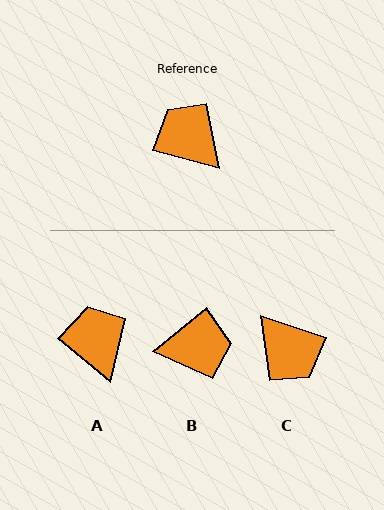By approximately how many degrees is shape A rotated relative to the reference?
Approximately 25 degrees clockwise.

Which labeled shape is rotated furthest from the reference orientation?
C, about 176 degrees away.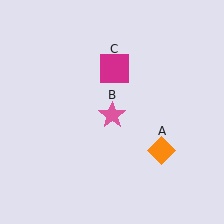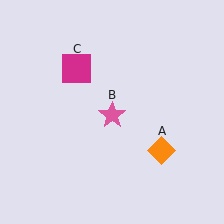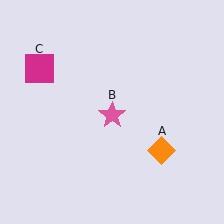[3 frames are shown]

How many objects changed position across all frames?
1 object changed position: magenta square (object C).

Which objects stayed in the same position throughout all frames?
Orange diamond (object A) and pink star (object B) remained stationary.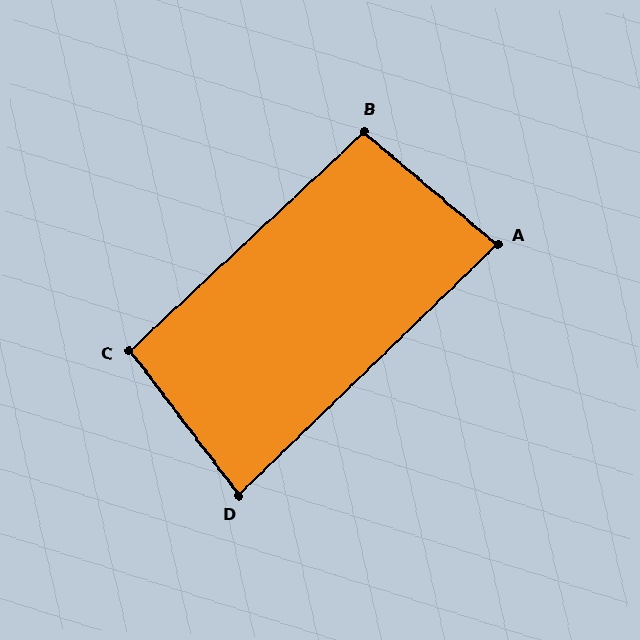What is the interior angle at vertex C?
Approximately 96 degrees (obtuse).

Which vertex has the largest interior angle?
B, at approximately 97 degrees.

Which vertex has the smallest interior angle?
D, at approximately 83 degrees.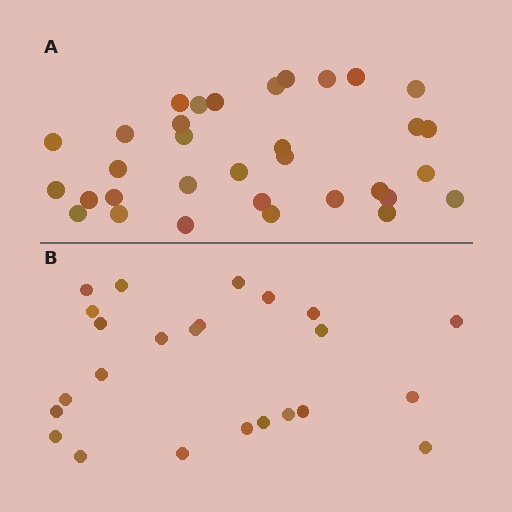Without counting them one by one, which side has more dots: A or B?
Region A (the top region) has more dots.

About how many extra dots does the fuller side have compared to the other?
Region A has roughly 8 or so more dots than region B.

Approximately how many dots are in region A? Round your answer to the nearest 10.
About 30 dots. (The exact count is 33, which rounds to 30.)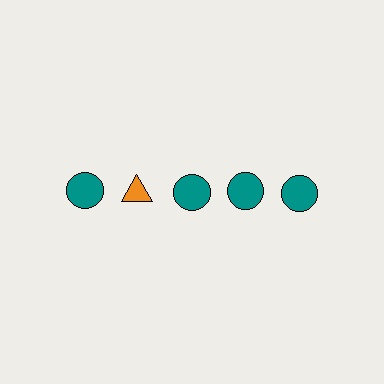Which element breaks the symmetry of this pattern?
The orange triangle in the top row, second from left column breaks the symmetry. All other shapes are teal circles.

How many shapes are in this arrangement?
There are 5 shapes arranged in a grid pattern.